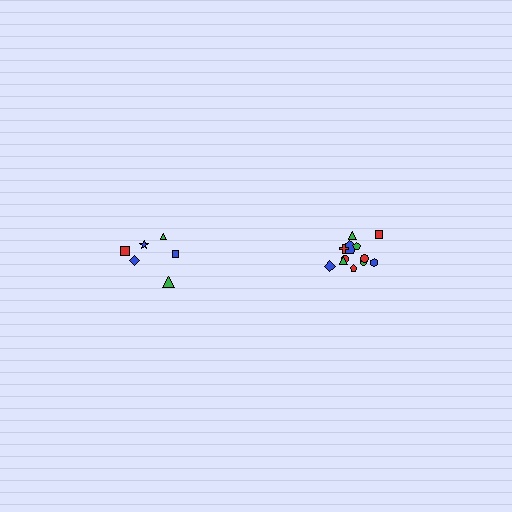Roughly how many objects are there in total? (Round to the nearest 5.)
Roughly 20 objects in total.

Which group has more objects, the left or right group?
The right group.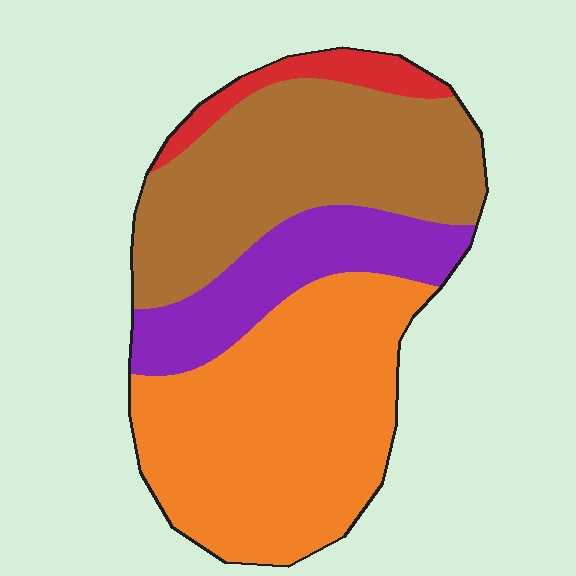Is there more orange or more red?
Orange.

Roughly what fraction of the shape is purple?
Purple takes up about one sixth (1/6) of the shape.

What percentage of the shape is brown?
Brown takes up between a third and a half of the shape.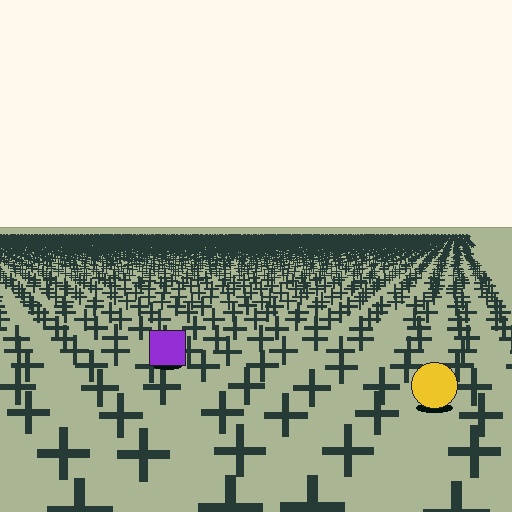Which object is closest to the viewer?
The yellow circle is closest. The texture marks near it are larger and more spread out.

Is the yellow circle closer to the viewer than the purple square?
Yes. The yellow circle is closer — you can tell from the texture gradient: the ground texture is coarser near it.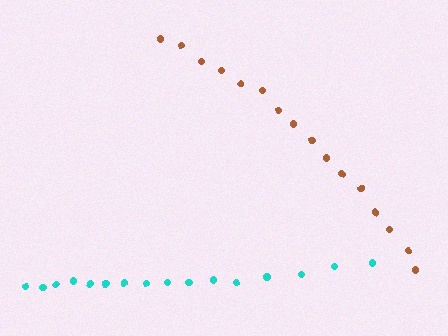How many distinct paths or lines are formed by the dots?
There are 2 distinct paths.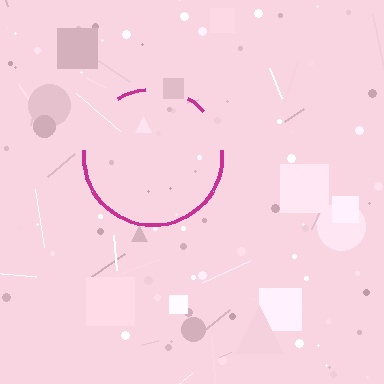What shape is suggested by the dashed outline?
The dashed outline suggests a circle.